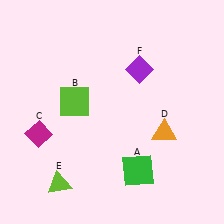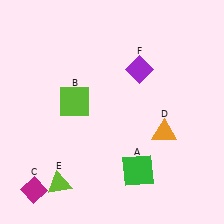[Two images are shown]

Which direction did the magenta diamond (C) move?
The magenta diamond (C) moved down.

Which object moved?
The magenta diamond (C) moved down.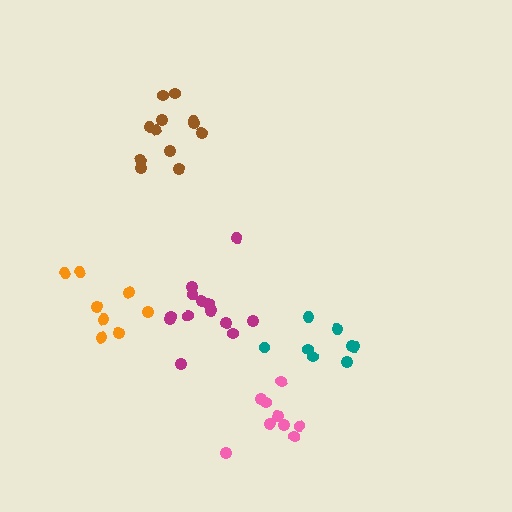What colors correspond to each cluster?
The clusters are colored: pink, teal, magenta, orange, brown.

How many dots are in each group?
Group 1: 9 dots, Group 2: 8 dots, Group 3: 13 dots, Group 4: 8 dots, Group 5: 12 dots (50 total).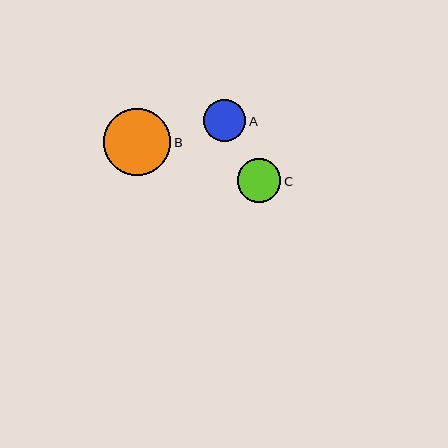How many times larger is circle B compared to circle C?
Circle B is approximately 1.6 times the size of circle C.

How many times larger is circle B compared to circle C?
Circle B is approximately 1.6 times the size of circle C.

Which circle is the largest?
Circle B is the largest with a size of approximately 67 pixels.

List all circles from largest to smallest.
From largest to smallest: B, C, A.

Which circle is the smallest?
Circle A is the smallest with a size of approximately 42 pixels.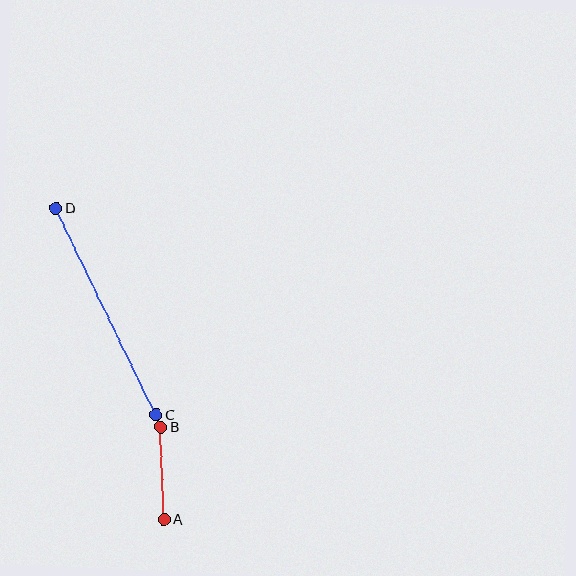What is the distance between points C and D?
The distance is approximately 230 pixels.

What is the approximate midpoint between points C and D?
The midpoint is at approximately (106, 311) pixels.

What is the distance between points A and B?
The distance is approximately 92 pixels.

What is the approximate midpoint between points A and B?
The midpoint is at approximately (162, 473) pixels.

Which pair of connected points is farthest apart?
Points C and D are farthest apart.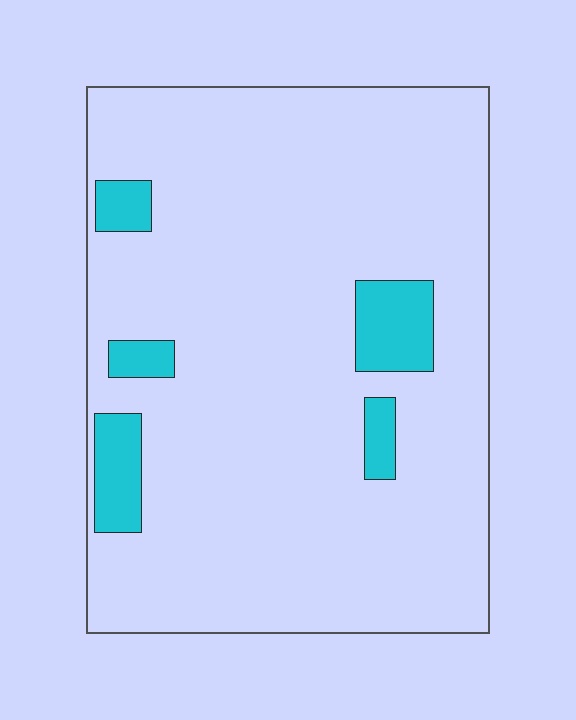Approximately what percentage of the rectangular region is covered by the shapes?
Approximately 10%.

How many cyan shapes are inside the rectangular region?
5.